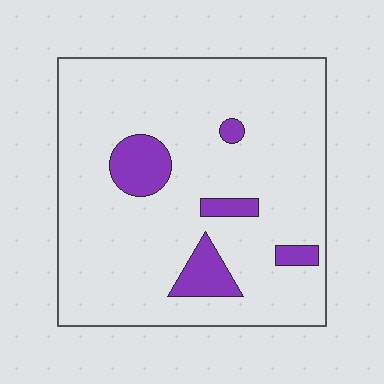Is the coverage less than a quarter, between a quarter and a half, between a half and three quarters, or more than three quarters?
Less than a quarter.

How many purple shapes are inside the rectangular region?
5.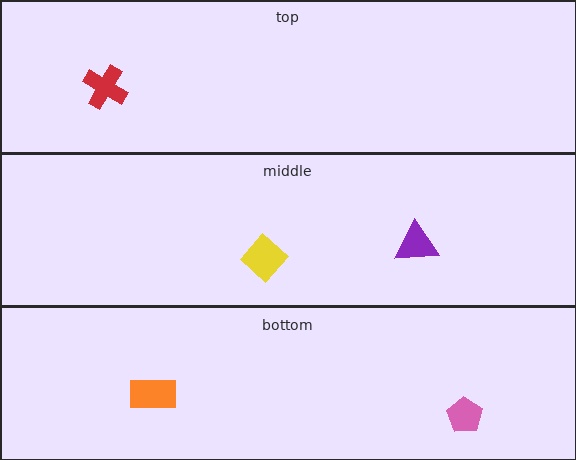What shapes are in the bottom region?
The orange rectangle, the pink pentagon.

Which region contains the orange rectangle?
The bottom region.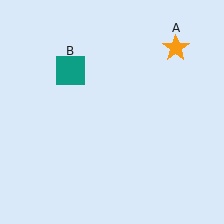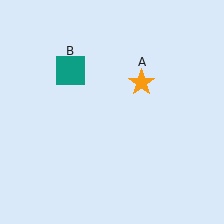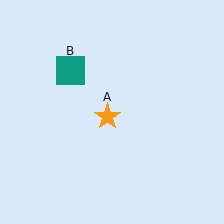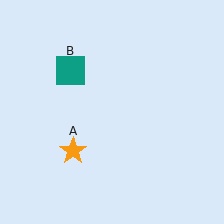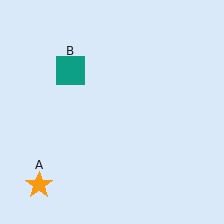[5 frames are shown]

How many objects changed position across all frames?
1 object changed position: orange star (object A).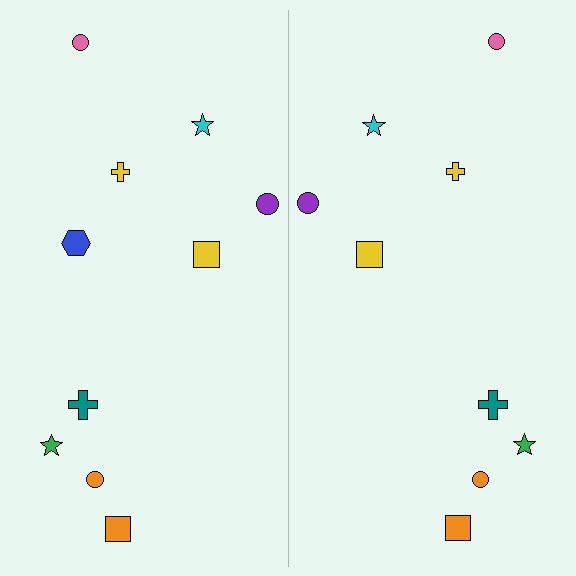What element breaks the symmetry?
A blue hexagon is missing from the right side.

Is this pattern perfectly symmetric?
No, the pattern is not perfectly symmetric. A blue hexagon is missing from the right side.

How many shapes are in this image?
There are 19 shapes in this image.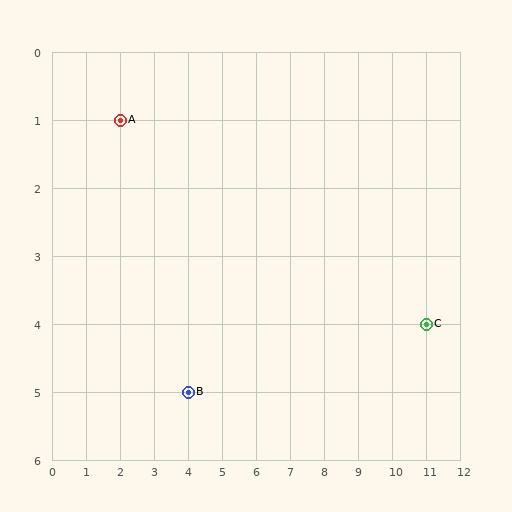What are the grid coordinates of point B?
Point B is at grid coordinates (4, 5).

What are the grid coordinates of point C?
Point C is at grid coordinates (11, 4).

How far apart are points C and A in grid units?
Points C and A are 9 columns and 3 rows apart (about 9.5 grid units diagonally).